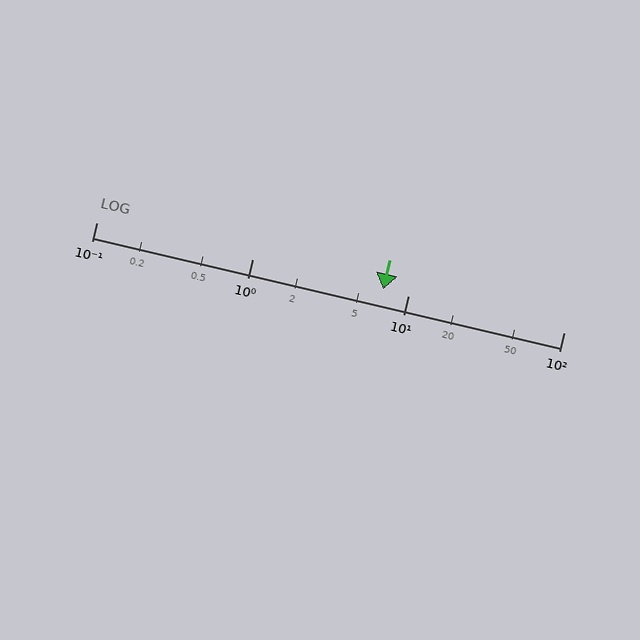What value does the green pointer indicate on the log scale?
The pointer indicates approximately 6.9.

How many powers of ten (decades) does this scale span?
The scale spans 3 decades, from 0.1 to 100.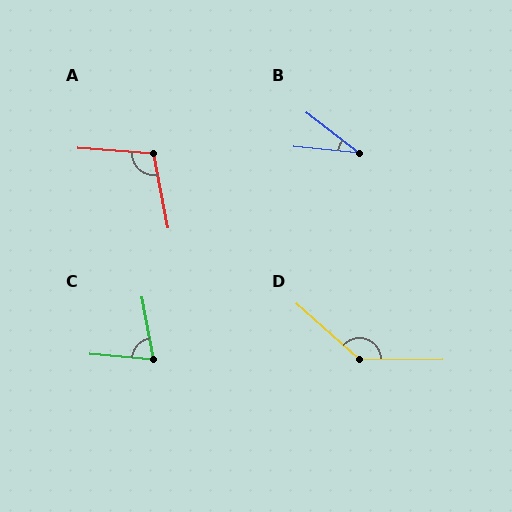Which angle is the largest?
D, at approximately 138 degrees.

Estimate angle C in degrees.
Approximately 75 degrees.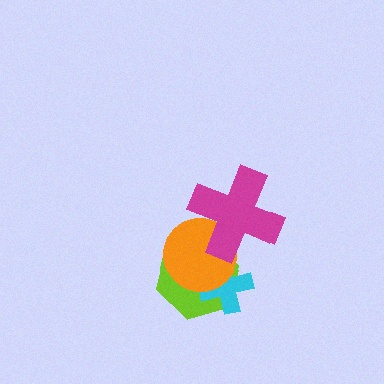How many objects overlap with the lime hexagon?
3 objects overlap with the lime hexagon.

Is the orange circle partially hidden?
Yes, it is partially covered by another shape.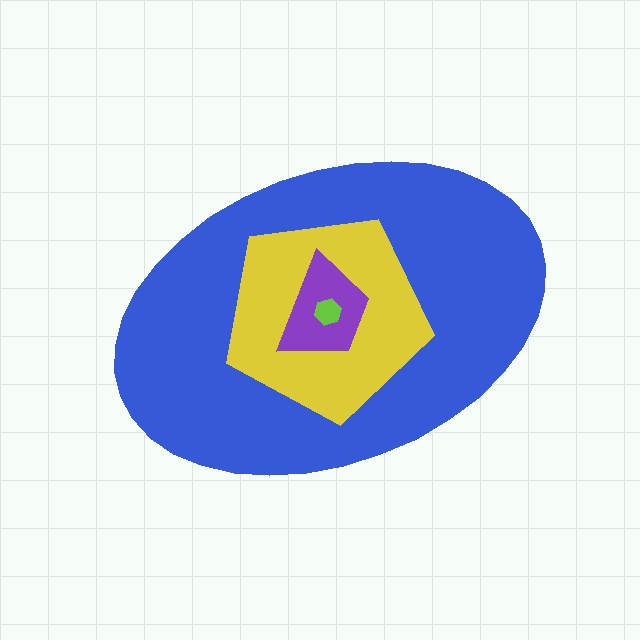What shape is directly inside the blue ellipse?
The yellow pentagon.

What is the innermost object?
The lime hexagon.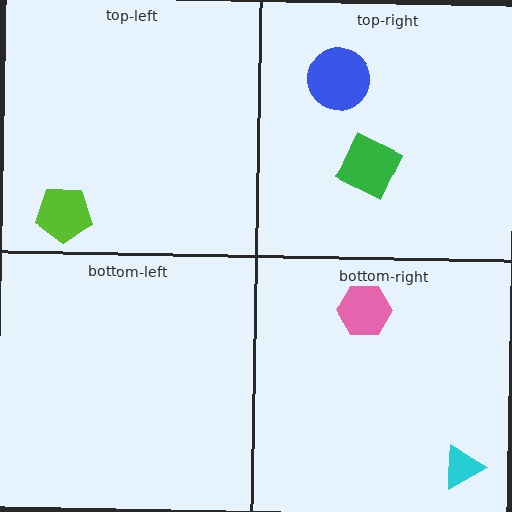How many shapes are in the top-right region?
2.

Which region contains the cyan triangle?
The bottom-right region.